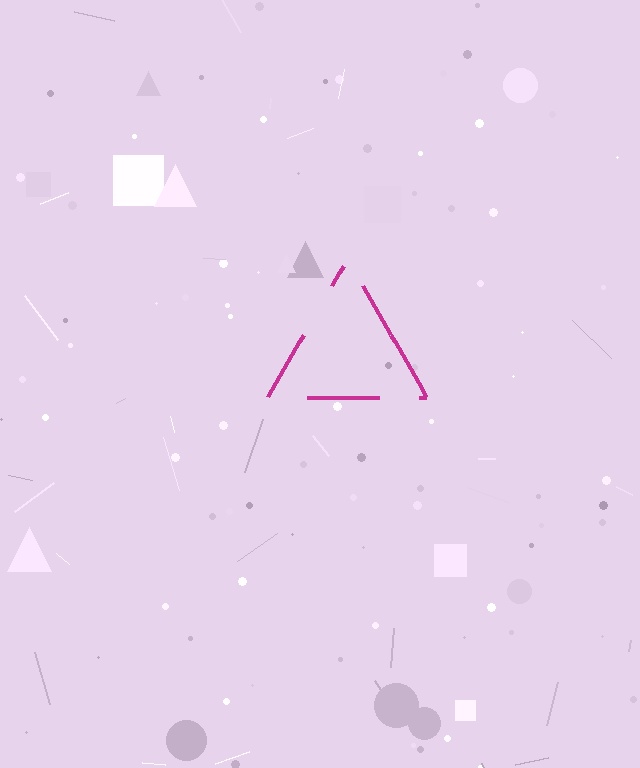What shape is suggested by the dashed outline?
The dashed outline suggests a triangle.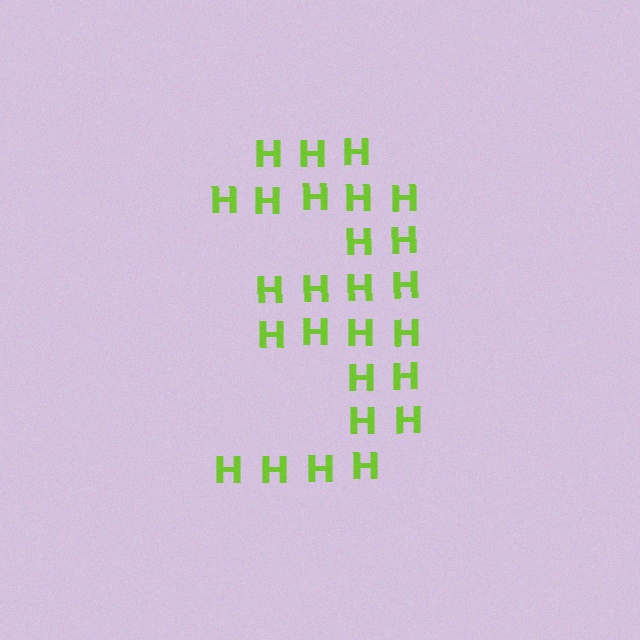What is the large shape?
The large shape is the digit 3.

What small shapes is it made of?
It is made of small letter H's.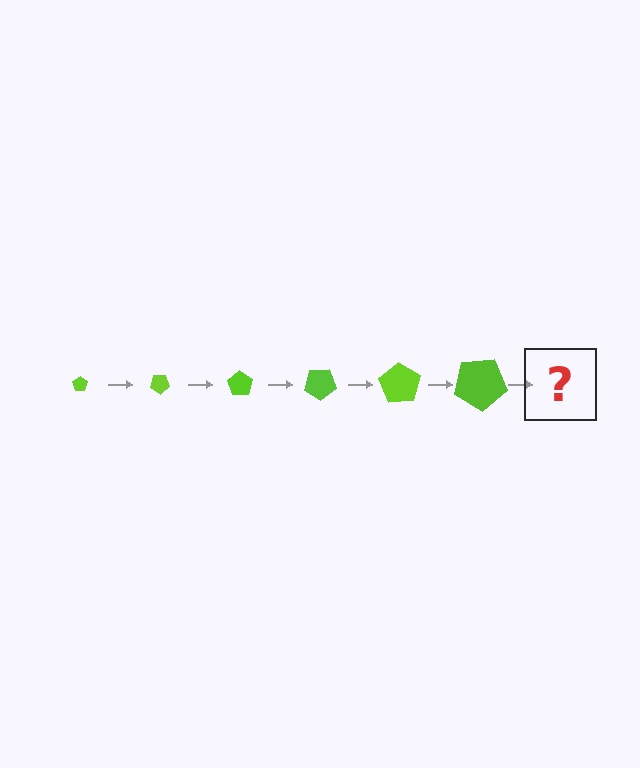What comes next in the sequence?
The next element should be a pentagon, larger than the previous one and rotated 210 degrees from the start.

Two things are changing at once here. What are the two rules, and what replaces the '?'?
The two rules are that the pentagon grows larger each step and it rotates 35 degrees each step. The '?' should be a pentagon, larger than the previous one and rotated 210 degrees from the start.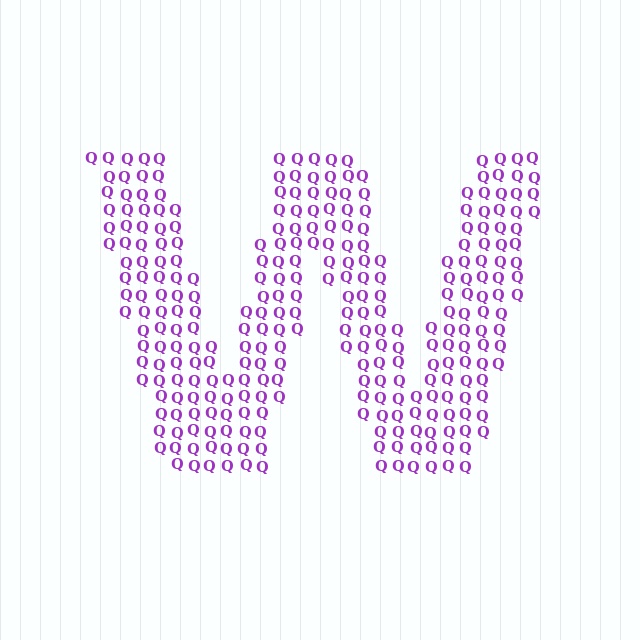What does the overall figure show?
The overall figure shows the letter W.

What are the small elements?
The small elements are letter Q's.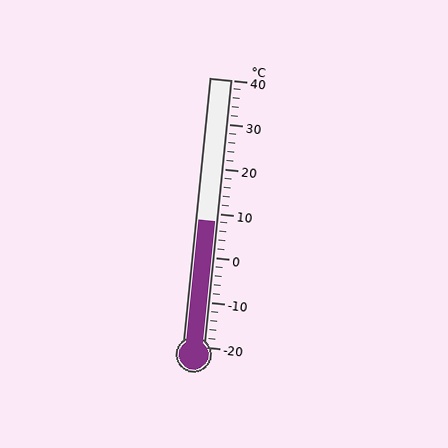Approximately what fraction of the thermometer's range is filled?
The thermometer is filled to approximately 45% of its range.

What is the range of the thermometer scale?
The thermometer scale ranges from -20°C to 40°C.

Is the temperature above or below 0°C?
The temperature is above 0°C.